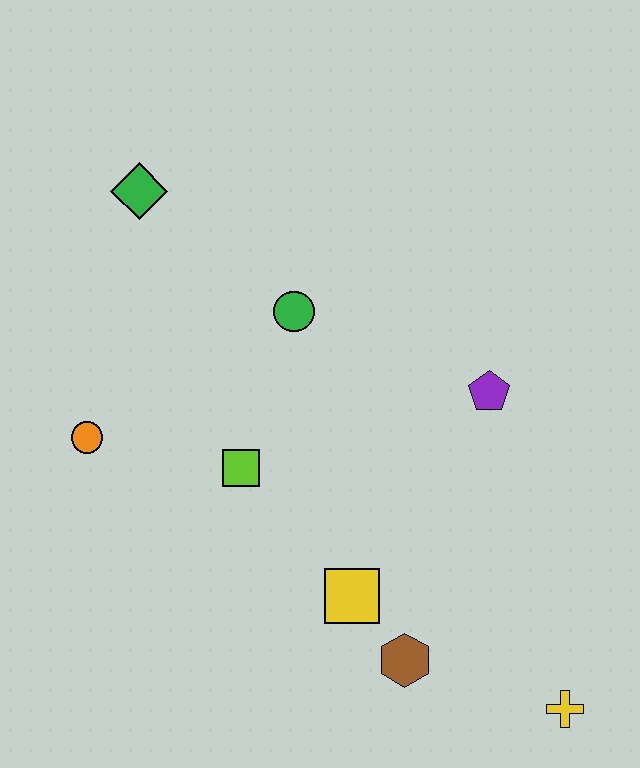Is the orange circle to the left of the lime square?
Yes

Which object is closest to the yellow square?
The brown hexagon is closest to the yellow square.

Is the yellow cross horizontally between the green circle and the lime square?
No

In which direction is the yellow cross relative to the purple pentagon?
The yellow cross is below the purple pentagon.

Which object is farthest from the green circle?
The yellow cross is farthest from the green circle.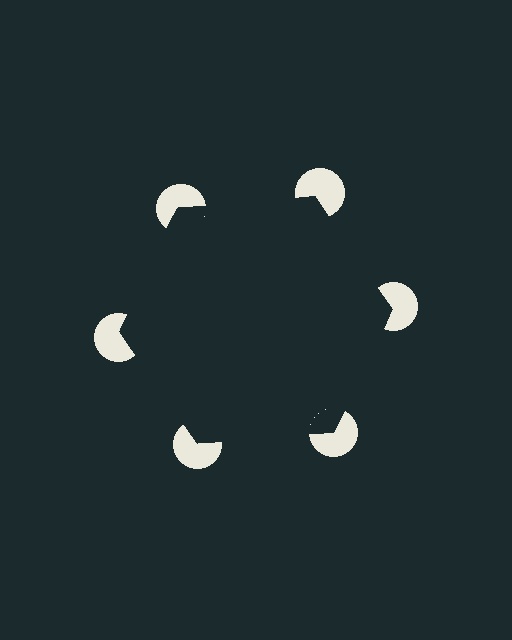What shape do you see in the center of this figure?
An illusory hexagon — its edges are inferred from the aligned wedge cuts in the pac-man discs, not physically drawn.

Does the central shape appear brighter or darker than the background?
It typically appears slightly darker than the background, even though no actual brightness change is drawn.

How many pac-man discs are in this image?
There are 6 — one at each vertex of the illusory hexagon.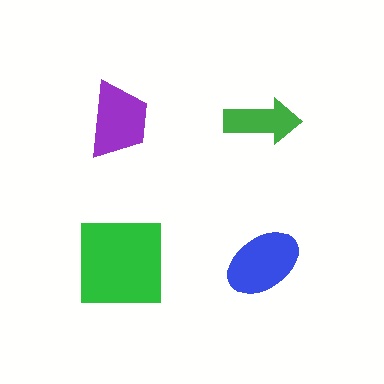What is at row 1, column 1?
A purple trapezoid.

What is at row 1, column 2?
A green arrow.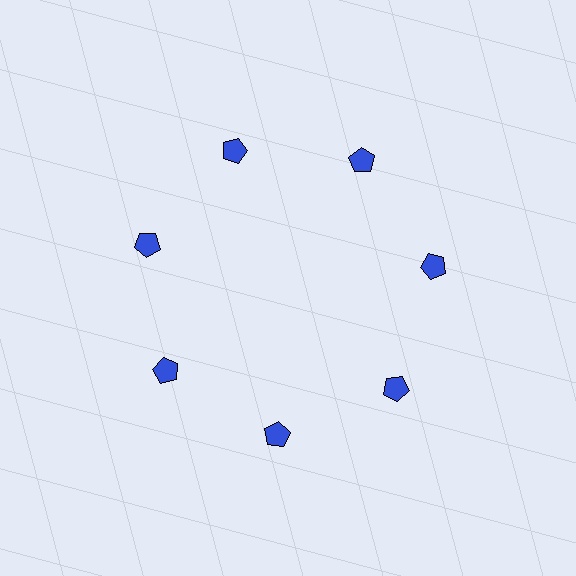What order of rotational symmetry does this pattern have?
This pattern has 7-fold rotational symmetry.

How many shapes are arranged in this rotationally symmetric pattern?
There are 7 shapes, arranged in 7 groups of 1.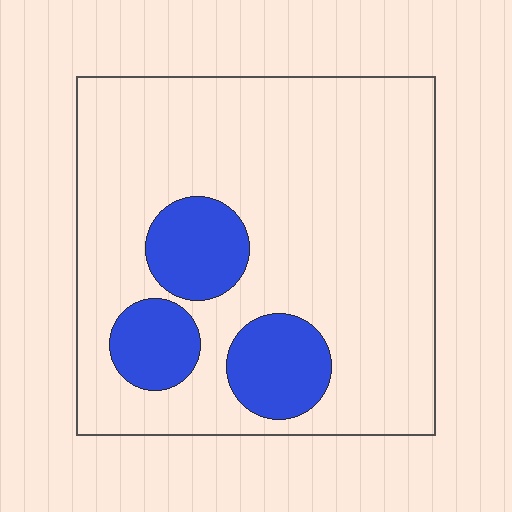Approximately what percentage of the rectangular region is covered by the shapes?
Approximately 20%.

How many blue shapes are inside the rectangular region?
3.